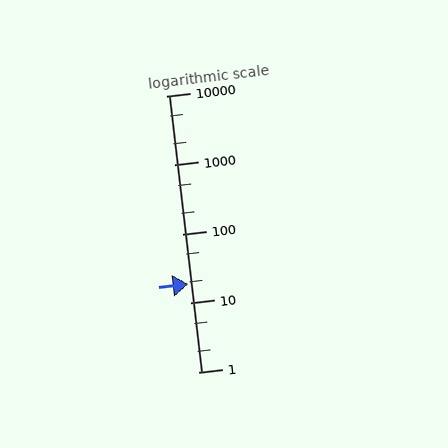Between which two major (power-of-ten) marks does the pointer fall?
The pointer is between 10 and 100.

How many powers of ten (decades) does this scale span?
The scale spans 4 decades, from 1 to 10000.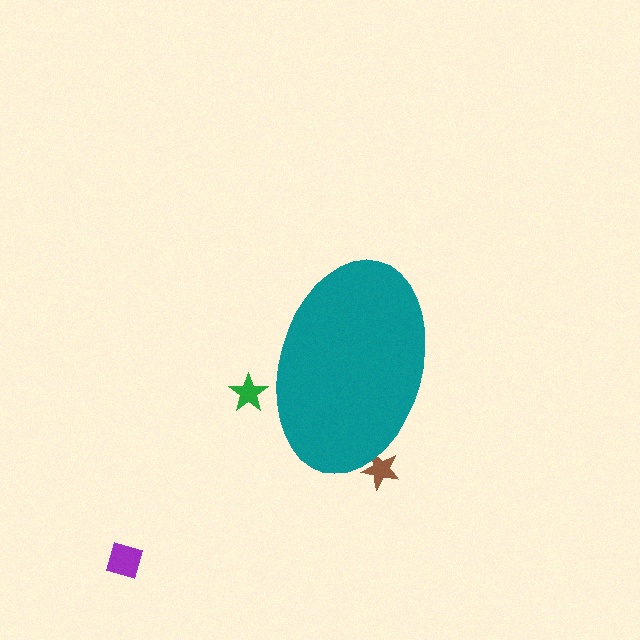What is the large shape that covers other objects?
A teal ellipse.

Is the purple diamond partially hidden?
No, the purple diamond is fully visible.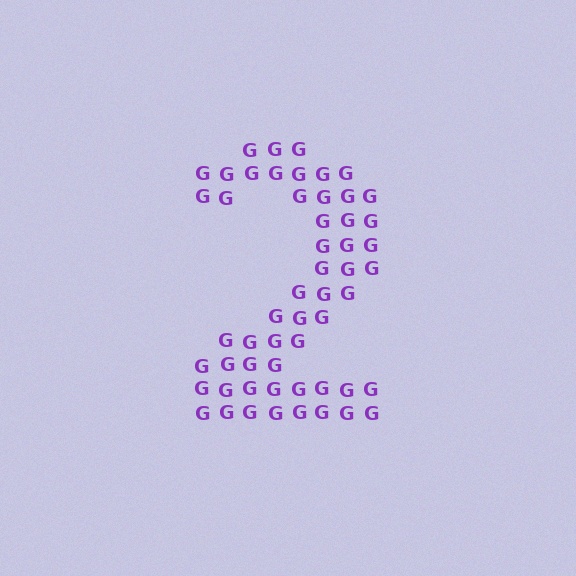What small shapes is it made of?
It is made of small letter G's.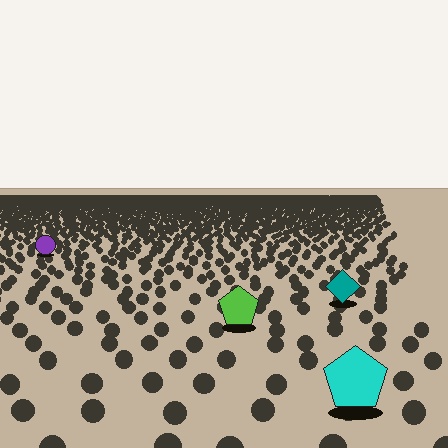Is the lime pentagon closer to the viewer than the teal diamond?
Yes. The lime pentagon is closer — you can tell from the texture gradient: the ground texture is coarser near it.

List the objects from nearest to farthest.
From nearest to farthest: the cyan pentagon, the lime pentagon, the teal diamond, the purple circle.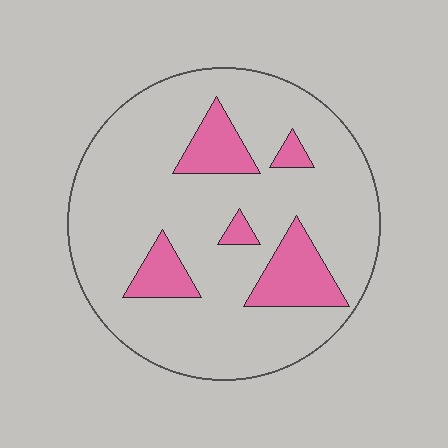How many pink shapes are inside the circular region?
5.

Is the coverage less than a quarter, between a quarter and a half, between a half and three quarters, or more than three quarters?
Less than a quarter.